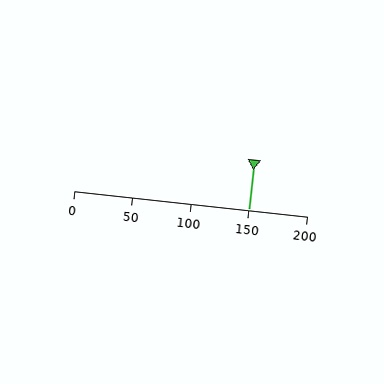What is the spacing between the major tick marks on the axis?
The major ticks are spaced 50 apart.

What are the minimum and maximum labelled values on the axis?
The axis runs from 0 to 200.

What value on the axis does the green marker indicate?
The marker indicates approximately 150.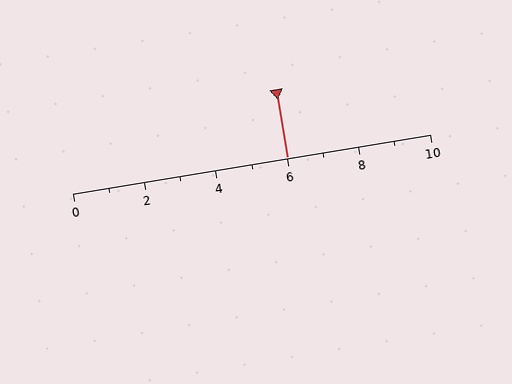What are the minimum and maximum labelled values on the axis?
The axis runs from 0 to 10.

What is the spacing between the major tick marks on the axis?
The major ticks are spaced 2 apart.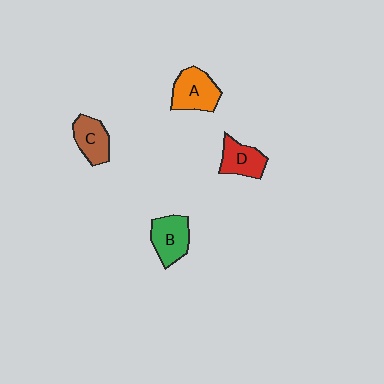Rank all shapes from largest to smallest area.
From largest to smallest: A (orange), B (green), D (red), C (brown).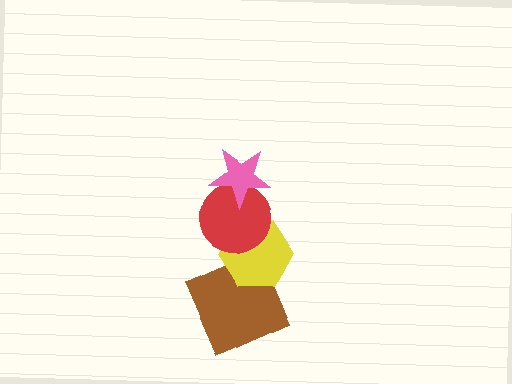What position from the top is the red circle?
The red circle is 2nd from the top.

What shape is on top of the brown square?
The yellow hexagon is on top of the brown square.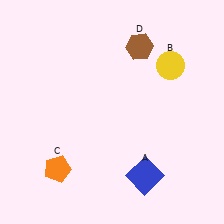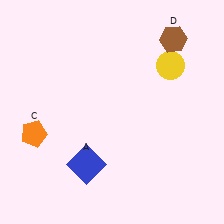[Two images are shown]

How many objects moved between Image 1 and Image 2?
3 objects moved between the two images.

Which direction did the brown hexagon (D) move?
The brown hexagon (D) moved right.